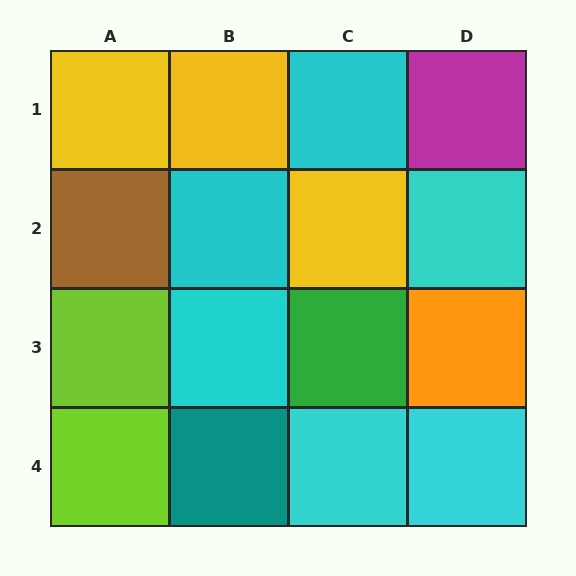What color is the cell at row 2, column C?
Yellow.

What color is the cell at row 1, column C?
Cyan.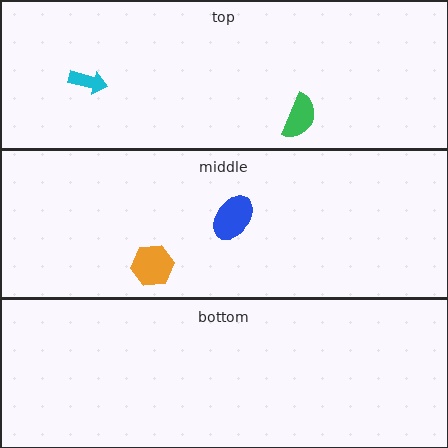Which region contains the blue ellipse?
The middle region.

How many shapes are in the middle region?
2.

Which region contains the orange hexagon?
The middle region.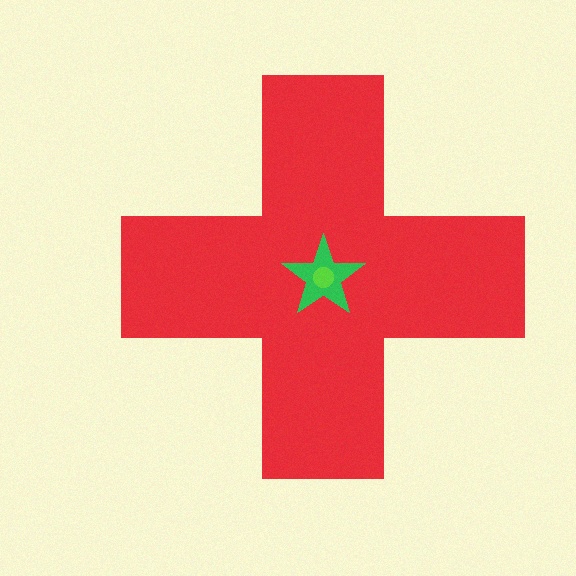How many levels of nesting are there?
3.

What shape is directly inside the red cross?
The green star.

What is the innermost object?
The lime circle.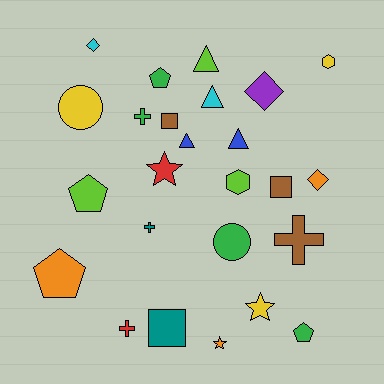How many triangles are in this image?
There are 4 triangles.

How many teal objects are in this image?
There are 2 teal objects.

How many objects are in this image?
There are 25 objects.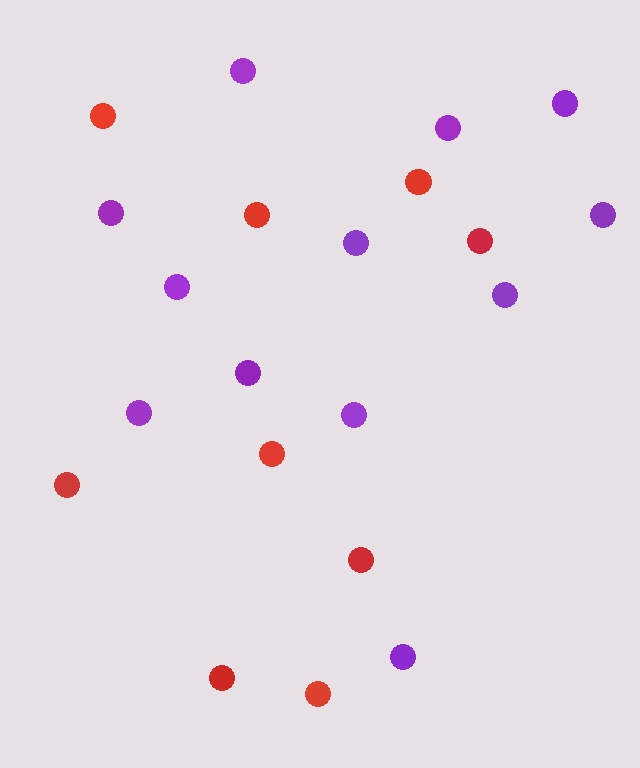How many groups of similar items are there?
There are 2 groups: one group of purple circles (12) and one group of red circles (9).